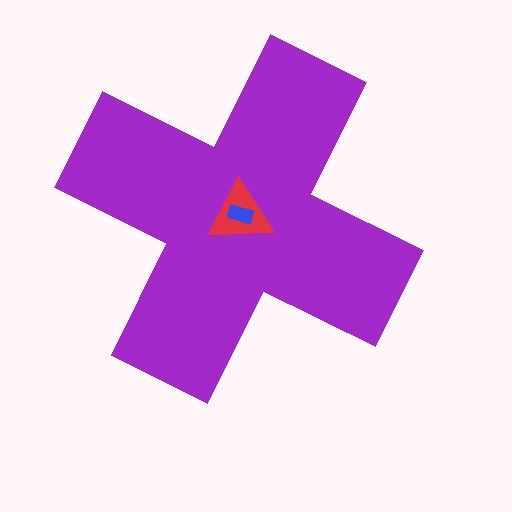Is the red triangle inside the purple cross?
Yes.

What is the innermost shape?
The blue rectangle.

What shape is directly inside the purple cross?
The red triangle.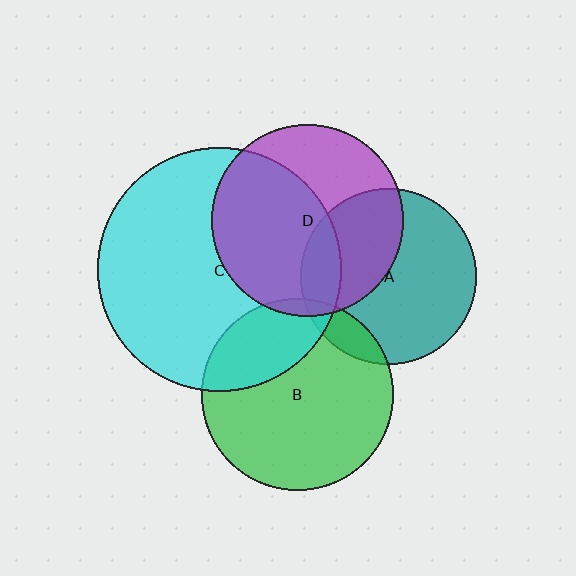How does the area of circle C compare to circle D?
Approximately 1.6 times.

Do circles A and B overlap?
Yes.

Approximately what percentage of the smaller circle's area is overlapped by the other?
Approximately 10%.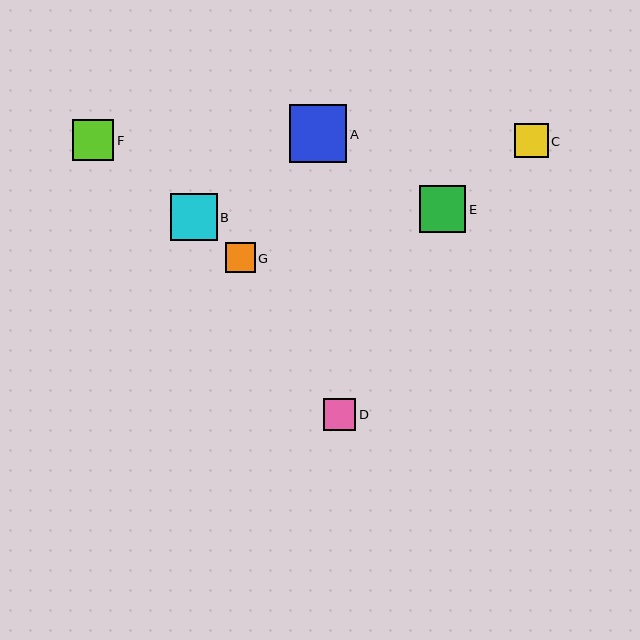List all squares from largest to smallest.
From largest to smallest: A, B, E, F, C, D, G.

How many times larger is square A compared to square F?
Square A is approximately 1.4 times the size of square F.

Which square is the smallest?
Square G is the smallest with a size of approximately 30 pixels.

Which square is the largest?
Square A is the largest with a size of approximately 58 pixels.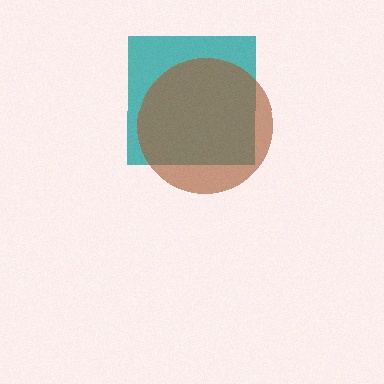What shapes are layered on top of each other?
The layered shapes are: a teal square, a brown circle.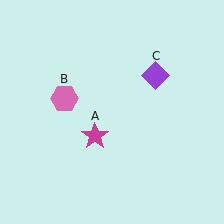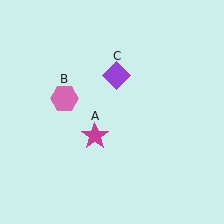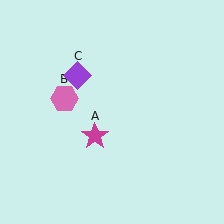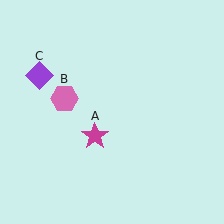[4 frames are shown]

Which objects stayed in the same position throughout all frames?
Magenta star (object A) and pink hexagon (object B) remained stationary.